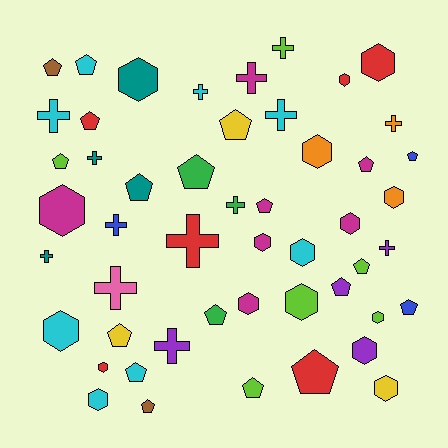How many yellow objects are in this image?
There are 3 yellow objects.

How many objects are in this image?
There are 50 objects.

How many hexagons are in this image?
There are 17 hexagons.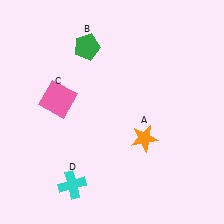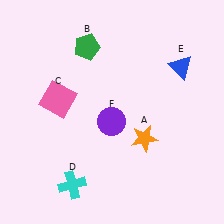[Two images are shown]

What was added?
A blue triangle (E), a purple circle (F) were added in Image 2.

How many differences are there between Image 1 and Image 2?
There are 2 differences between the two images.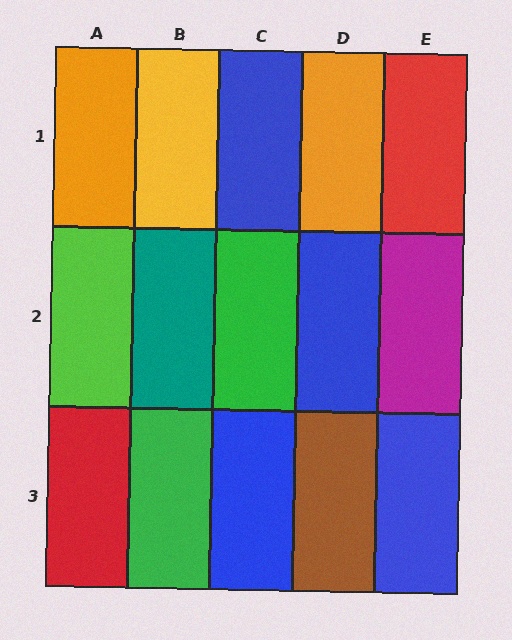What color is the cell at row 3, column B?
Green.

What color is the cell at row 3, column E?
Blue.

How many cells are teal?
1 cell is teal.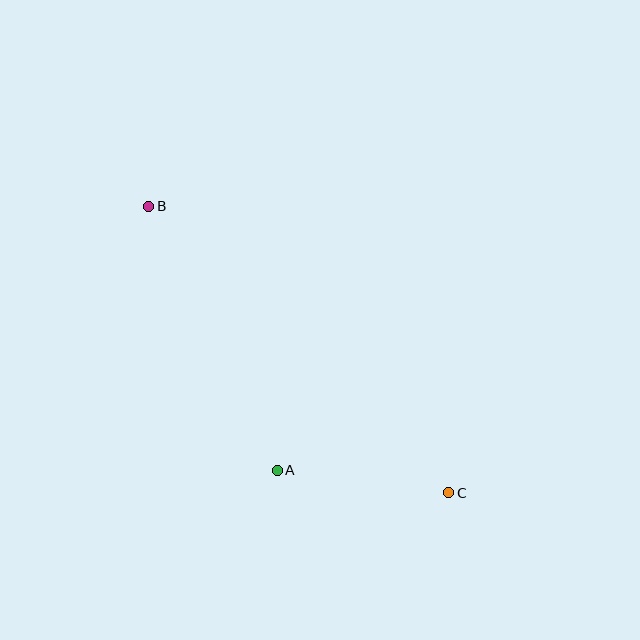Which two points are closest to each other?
Points A and C are closest to each other.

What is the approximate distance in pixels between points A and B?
The distance between A and B is approximately 293 pixels.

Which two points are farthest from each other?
Points B and C are farthest from each other.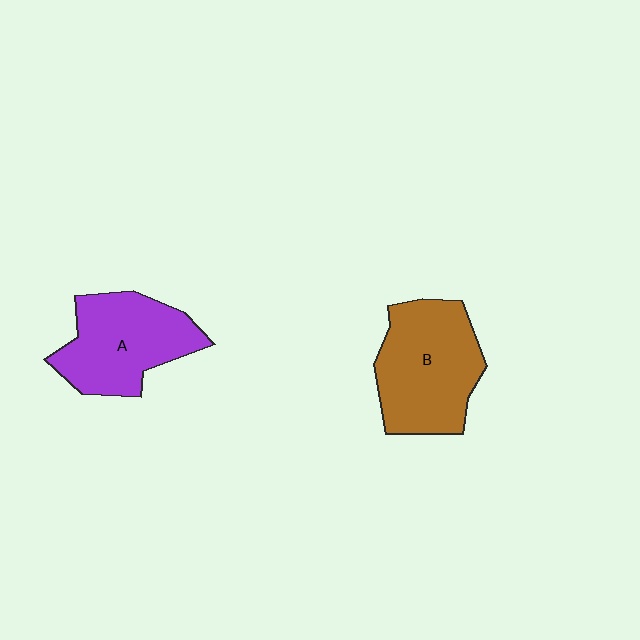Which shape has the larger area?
Shape B (brown).